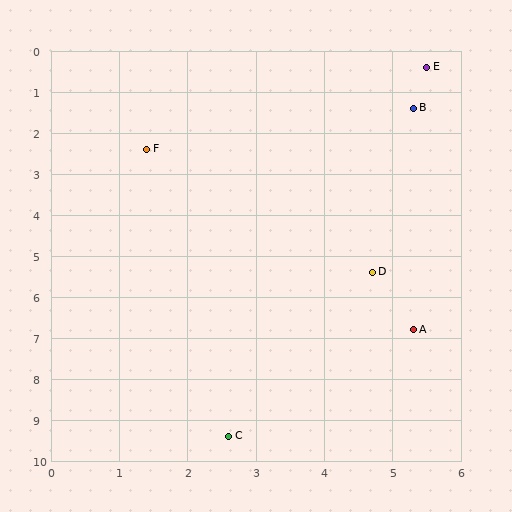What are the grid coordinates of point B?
Point B is at approximately (5.3, 1.4).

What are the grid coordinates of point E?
Point E is at approximately (5.5, 0.4).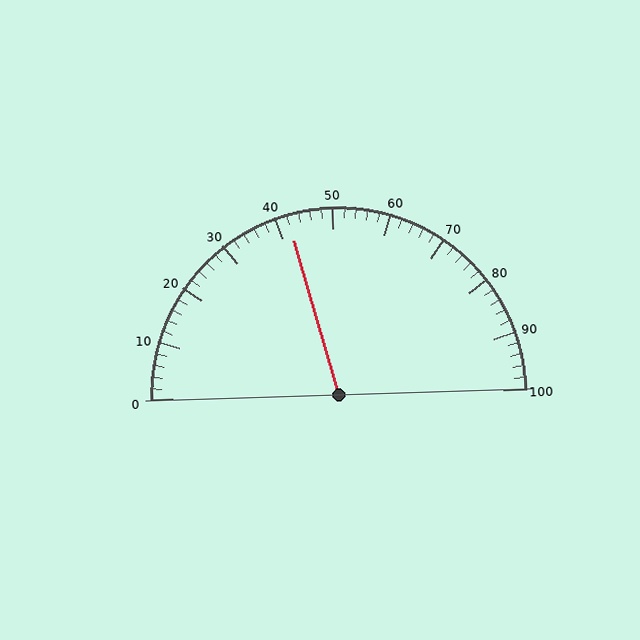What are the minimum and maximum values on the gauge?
The gauge ranges from 0 to 100.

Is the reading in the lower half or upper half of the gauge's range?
The reading is in the lower half of the range (0 to 100).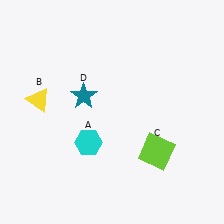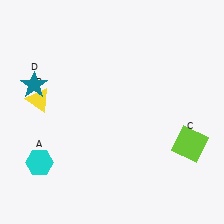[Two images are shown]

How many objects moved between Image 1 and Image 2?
3 objects moved between the two images.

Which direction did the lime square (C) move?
The lime square (C) moved right.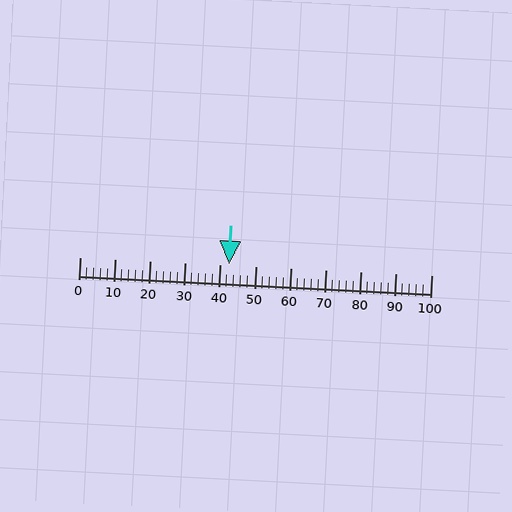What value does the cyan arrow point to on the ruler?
The cyan arrow points to approximately 42.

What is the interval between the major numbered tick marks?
The major tick marks are spaced 10 units apart.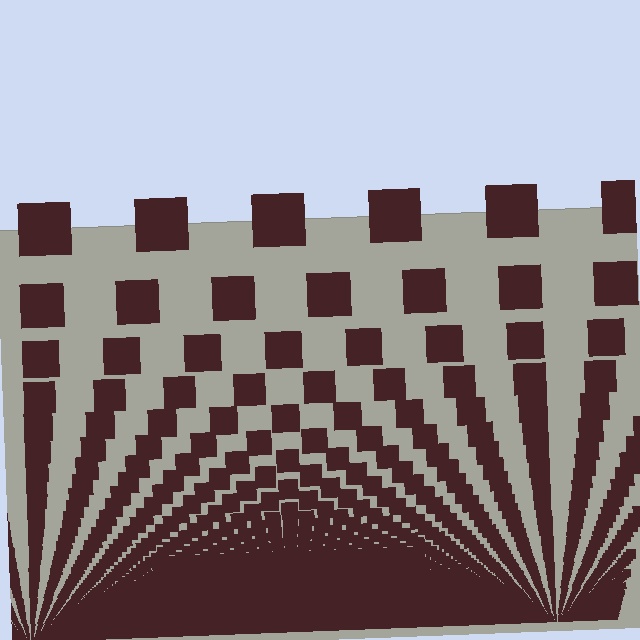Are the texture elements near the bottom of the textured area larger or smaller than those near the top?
Smaller. The gradient is inverted — elements near the bottom are smaller and denser.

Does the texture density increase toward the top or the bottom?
Density increases toward the bottom.